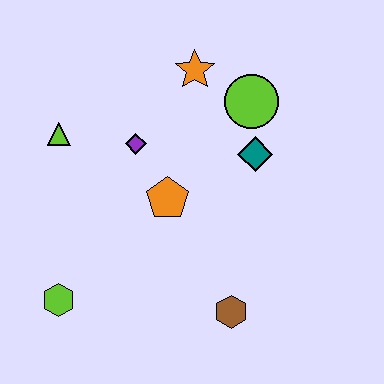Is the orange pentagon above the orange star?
No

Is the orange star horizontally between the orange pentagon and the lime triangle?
No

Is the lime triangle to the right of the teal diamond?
No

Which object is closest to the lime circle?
The teal diamond is closest to the lime circle.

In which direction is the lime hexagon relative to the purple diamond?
The lime hexagon is below the purple diamond.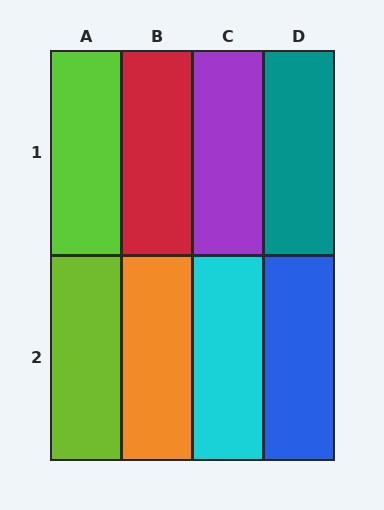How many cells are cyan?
1 cell is cyan.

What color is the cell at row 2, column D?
Blue.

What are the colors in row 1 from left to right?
Lime, red, purple, teal.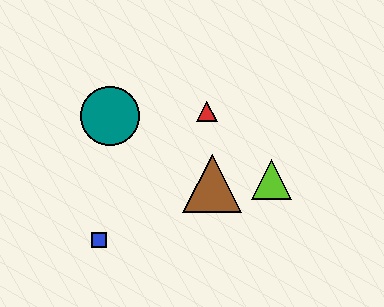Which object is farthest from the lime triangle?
The blue square is farthest from the lime triangle.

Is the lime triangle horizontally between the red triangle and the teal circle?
No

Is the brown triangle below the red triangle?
Yes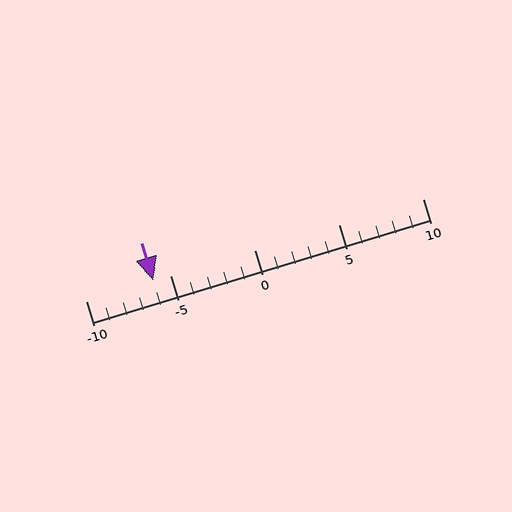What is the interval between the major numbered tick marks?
The major tick marks are spaced 5 units apart.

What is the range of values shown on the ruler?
The ruler shows values from -10 to 10.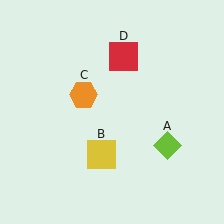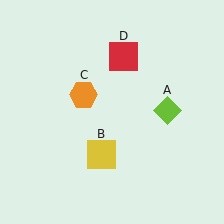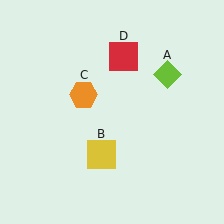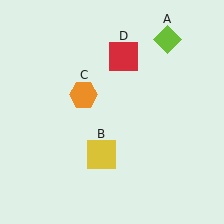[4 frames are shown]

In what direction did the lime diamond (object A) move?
The lime diamond (object A) moved up.